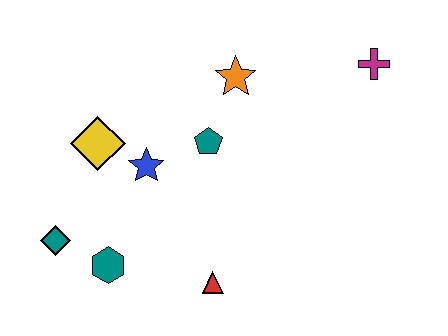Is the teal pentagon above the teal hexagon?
Yes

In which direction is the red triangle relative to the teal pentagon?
The red triangle is below the teal pentagon.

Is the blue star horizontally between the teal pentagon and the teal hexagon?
Yes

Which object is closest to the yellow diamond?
The blue star is closest to the yellow diamond.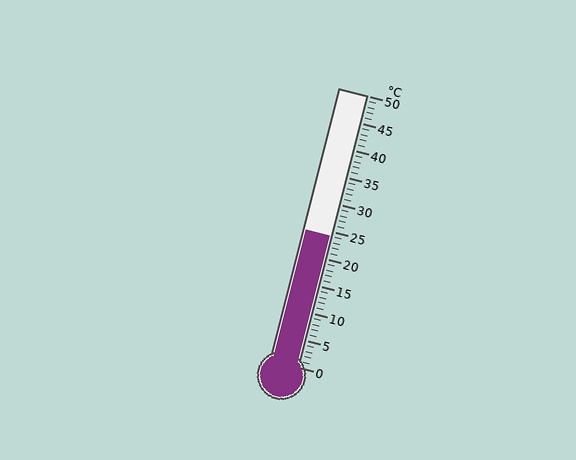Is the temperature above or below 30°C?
The temperature is below 30°C.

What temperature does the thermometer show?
The thermometer shows approximately 24°C.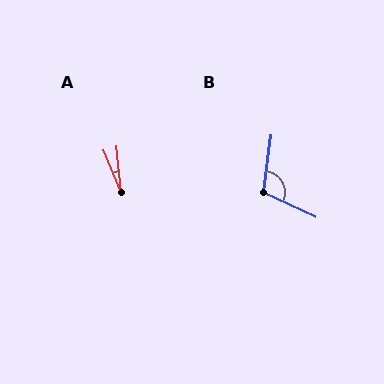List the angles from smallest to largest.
A (16°), B (107°).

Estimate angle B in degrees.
Approximately 107 degrees.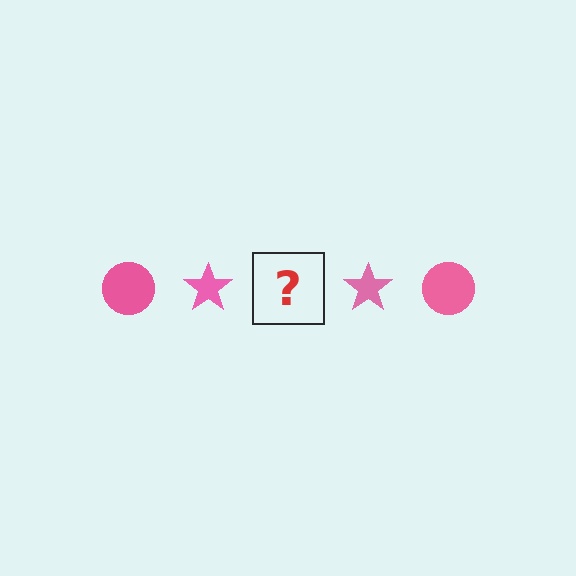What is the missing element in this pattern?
The missing element is a pink circle.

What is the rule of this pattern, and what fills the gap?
The rule is that the pattern cycles through circle, star shapes in pink. The gap should be filled with a pink circle.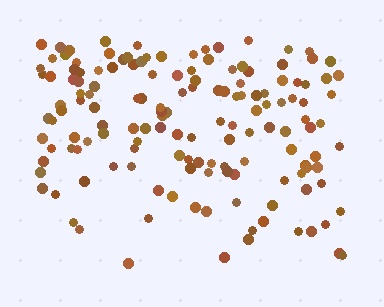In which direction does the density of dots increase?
From bottom to top, with the top side densest.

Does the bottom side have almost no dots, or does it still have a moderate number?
Still a moderate number, just noticeably fewer than the top.